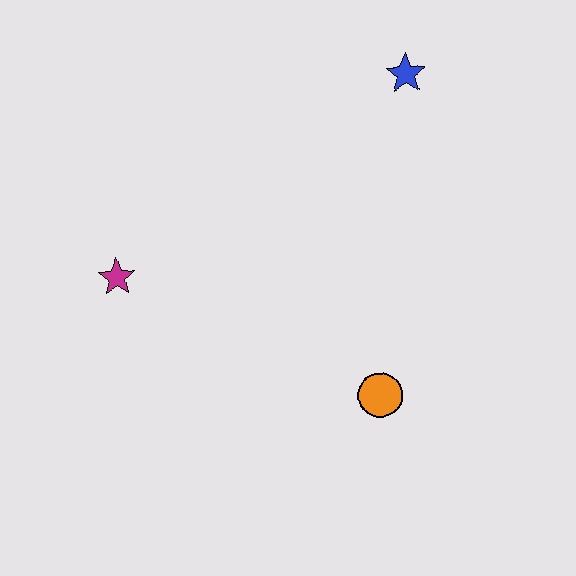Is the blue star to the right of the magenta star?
Yes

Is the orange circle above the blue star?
No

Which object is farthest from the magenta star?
The blue star is farthest from the magenta star.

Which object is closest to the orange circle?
The magenta star is closest to the orange circle.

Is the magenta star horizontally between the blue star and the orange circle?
No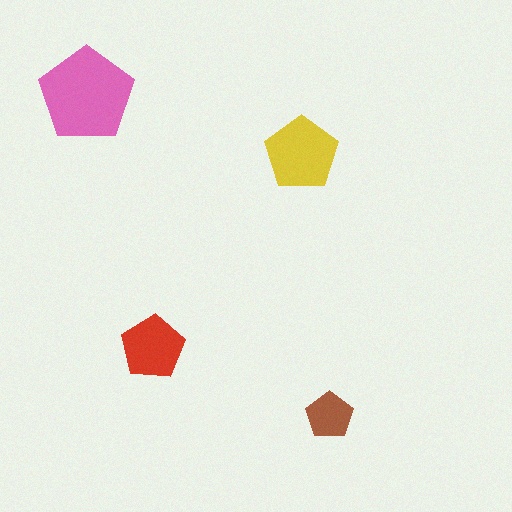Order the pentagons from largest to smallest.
the pink one, the yellow one, the red one, the brown one.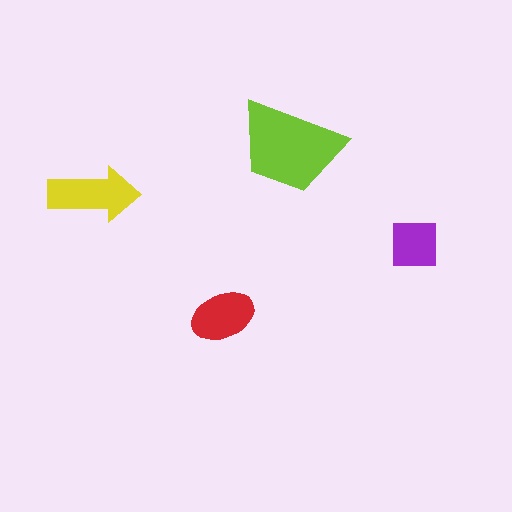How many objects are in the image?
There are 4 objects in the image.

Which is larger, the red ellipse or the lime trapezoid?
The lime trapezoid.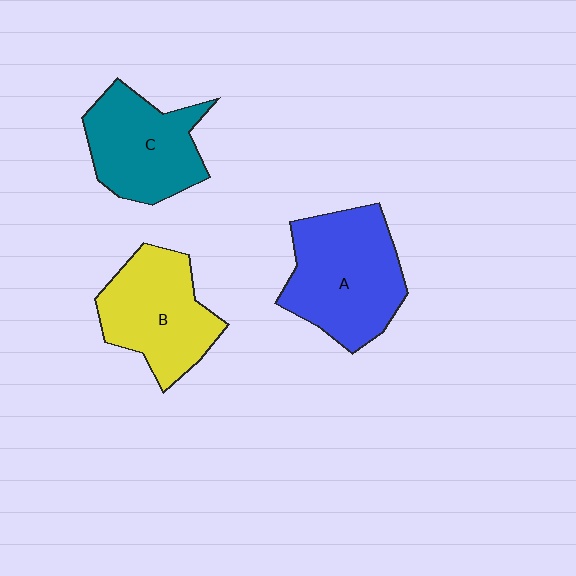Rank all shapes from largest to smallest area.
From largest to smallest: A (blue), B (yellow), C (teal).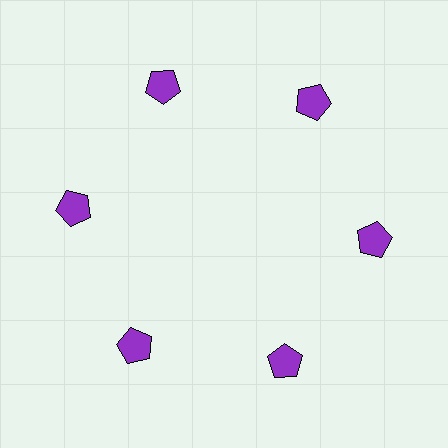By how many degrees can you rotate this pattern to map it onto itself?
The pattern maps onto itself every 60 degrees of rotation.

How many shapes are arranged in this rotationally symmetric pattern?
There are 6 shapes, arranged in 6 groups of 1.